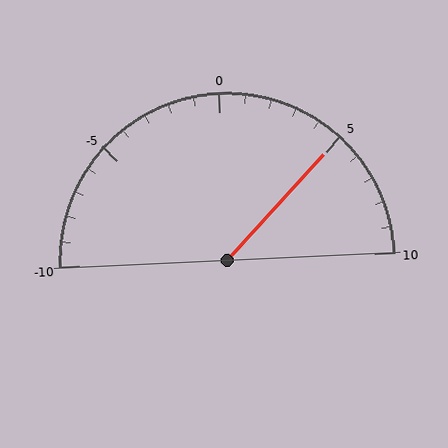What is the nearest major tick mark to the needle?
The nearest major tick mark is 5.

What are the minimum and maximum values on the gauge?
The gauge ranges from -10 to 10.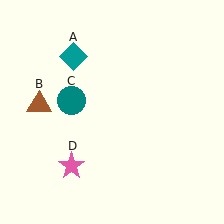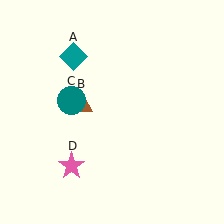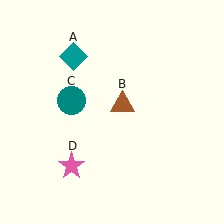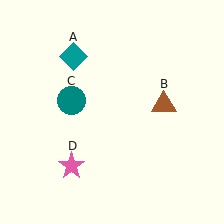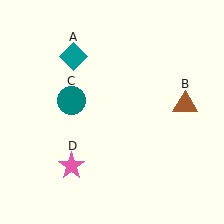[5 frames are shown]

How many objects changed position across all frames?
1 object changed position: brown triangle (object B).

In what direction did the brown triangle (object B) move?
The brown triangle (object B) moved right.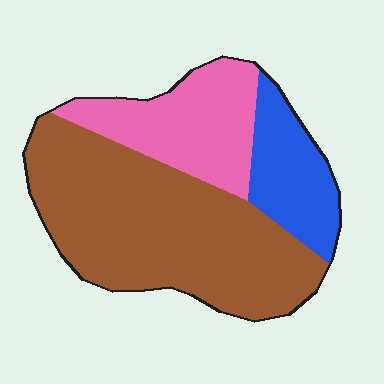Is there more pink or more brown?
Brown.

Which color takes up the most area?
Brown, at roughly 60%.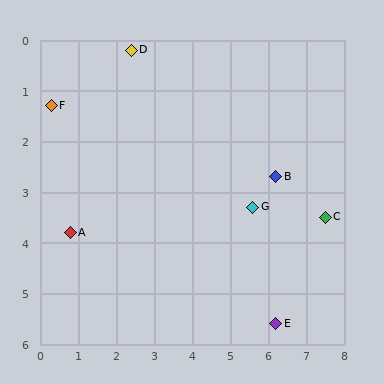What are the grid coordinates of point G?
Point G is at approximately (5.6, 3.3).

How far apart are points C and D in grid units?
Points C and D are about 6.1 grid units apart.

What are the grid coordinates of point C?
Point C is at approximately (7.5, 3.5).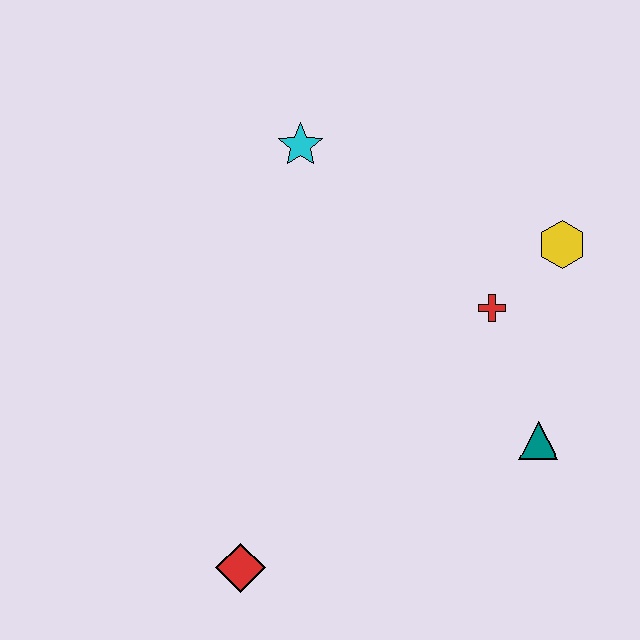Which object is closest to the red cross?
The yellow hexagon is closest to the red cross.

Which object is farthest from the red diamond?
The yellow hexagon is farthest from the red diamond.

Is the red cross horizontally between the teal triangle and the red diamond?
Yes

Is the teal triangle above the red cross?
No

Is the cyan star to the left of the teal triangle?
Yes